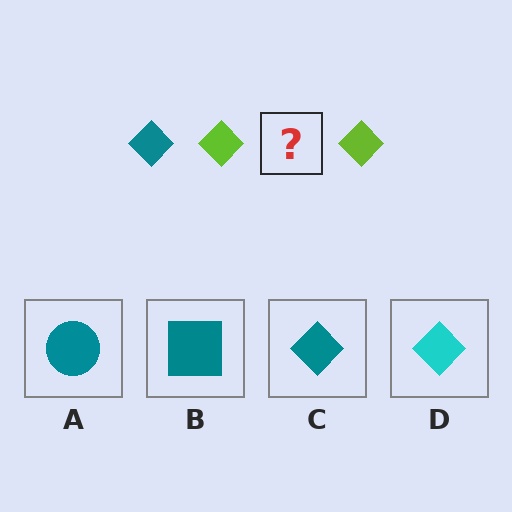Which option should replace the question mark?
Option C.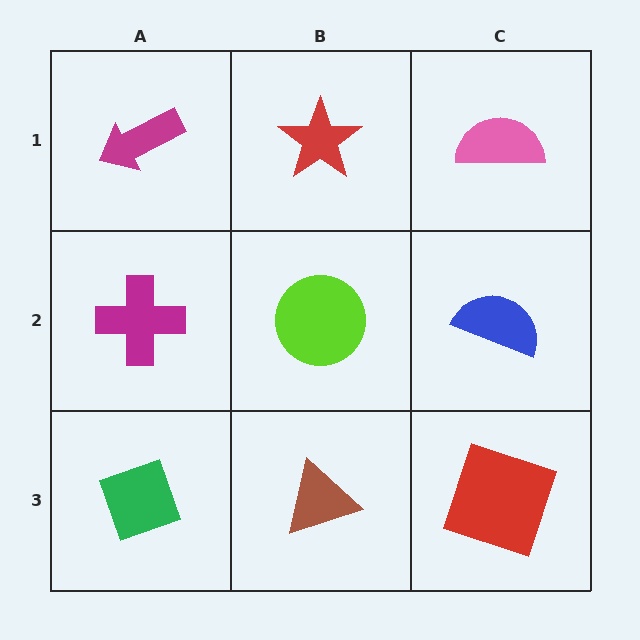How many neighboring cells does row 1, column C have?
2.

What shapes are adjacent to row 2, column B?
A red star (row 1, column B), a brown triangle (row 3, column B), a magenta cross (row 2, column A), a blue semicircle (row 2, column C).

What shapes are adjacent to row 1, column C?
A blue semicircle (row 2, column C), a red star (row 1, column B).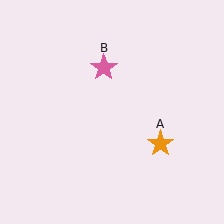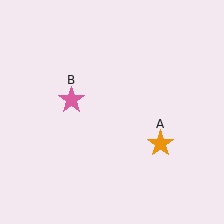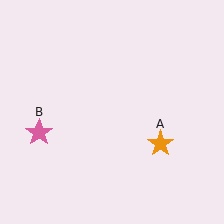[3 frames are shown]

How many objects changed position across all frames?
1 object changed position: pink star (object B).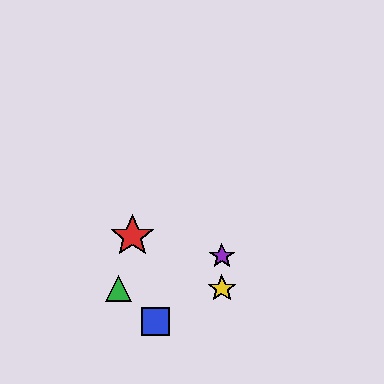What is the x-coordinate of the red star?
The red star is at x≈132.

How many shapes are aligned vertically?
2 shapes (the yellow star, the purple star) are aligned vertically.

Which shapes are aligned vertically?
The yellow star, the purple star are aligned vertically.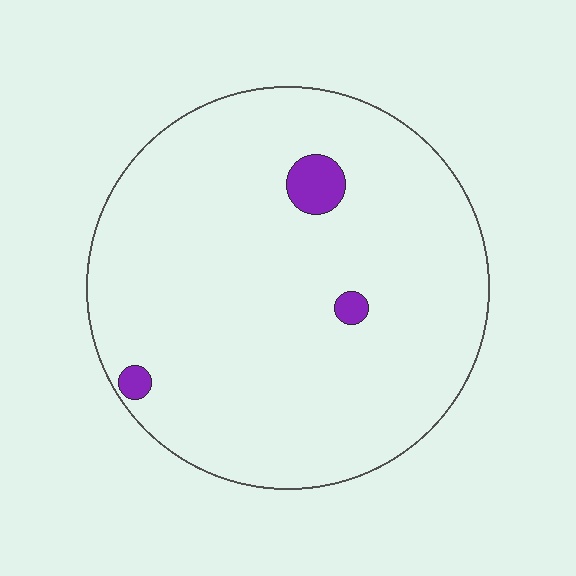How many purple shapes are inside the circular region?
3.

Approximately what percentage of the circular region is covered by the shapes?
Approximately 5%.